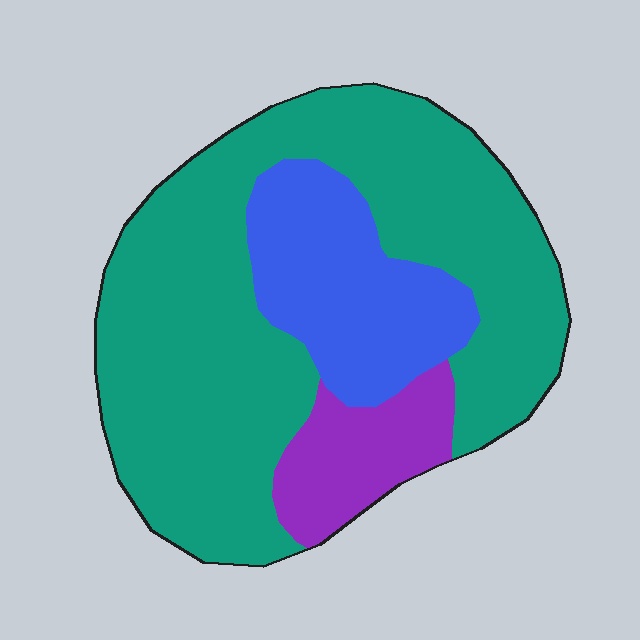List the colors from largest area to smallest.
From largest to smallest: teal, blue, purple.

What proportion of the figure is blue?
Blue covers 21% of the figure.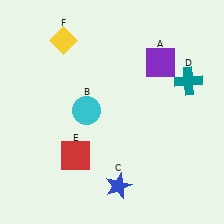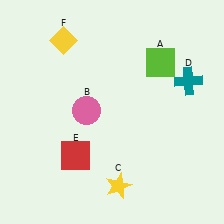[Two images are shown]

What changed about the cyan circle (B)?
In Image 1, B is cyan. In Image 2, it changed to pink.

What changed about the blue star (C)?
In Image 1, C is blue. In Image 2, it changed to yellow.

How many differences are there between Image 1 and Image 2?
There are 3 differences between the two images.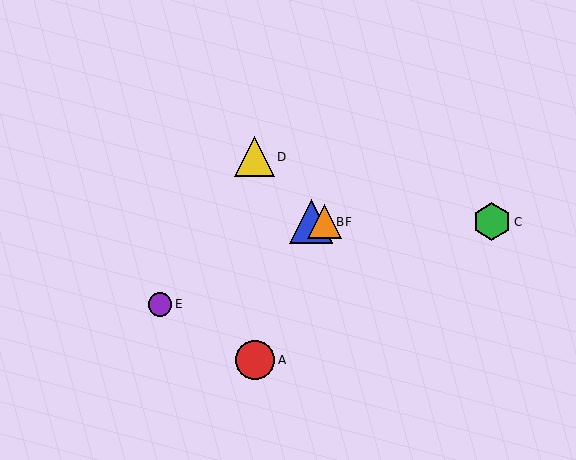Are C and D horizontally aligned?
No, C is at y≈222 and D is at y≈157.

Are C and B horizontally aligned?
Yes, both are at y≈222.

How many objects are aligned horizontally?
3 objects (B, C, F) are aligned horizontally.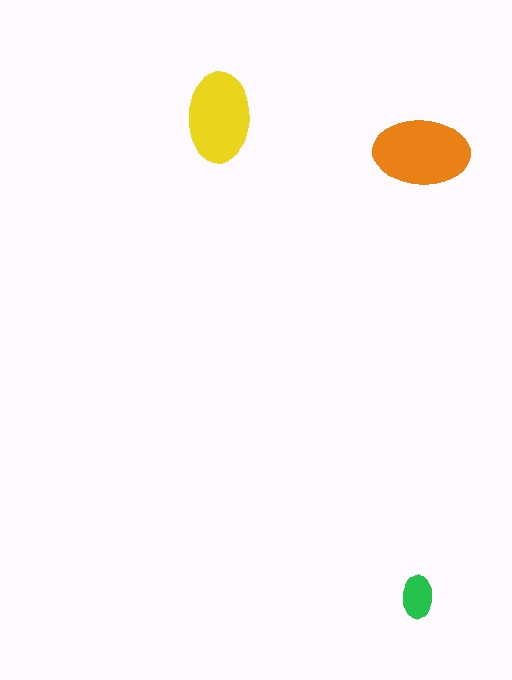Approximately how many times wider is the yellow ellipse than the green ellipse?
About 2 times wider.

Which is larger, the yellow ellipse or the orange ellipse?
The orange one.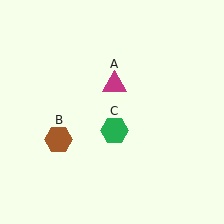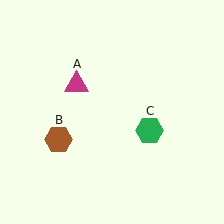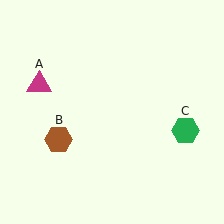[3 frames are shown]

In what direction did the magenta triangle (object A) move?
The magenta triangle (object A) moved left.